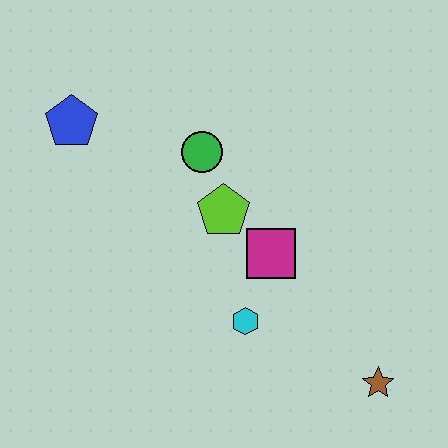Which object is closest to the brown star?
The cyan hexagon is closest to the brown star.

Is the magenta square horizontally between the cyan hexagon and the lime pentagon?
No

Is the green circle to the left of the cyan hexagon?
Yes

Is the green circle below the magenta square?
No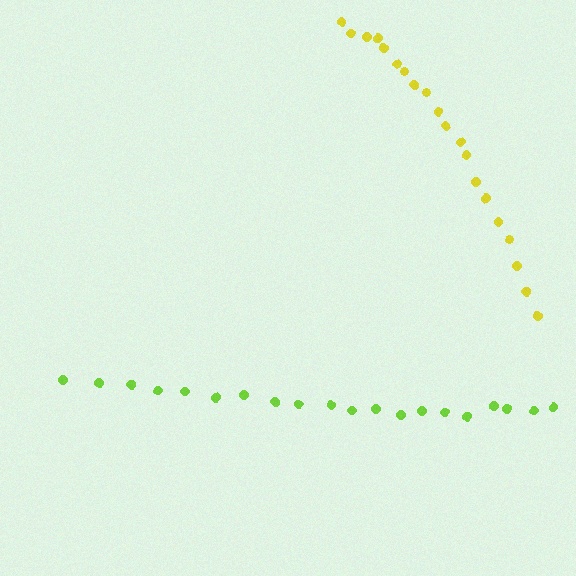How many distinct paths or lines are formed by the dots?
There are 2 distinct paths.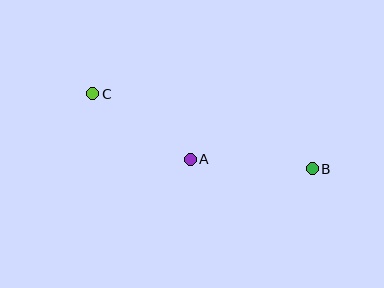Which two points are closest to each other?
Points A and C are closest to each other.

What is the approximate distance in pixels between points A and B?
The distance between A and B is approximately 122 pixels.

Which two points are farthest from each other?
Points B and C are farthest from each other.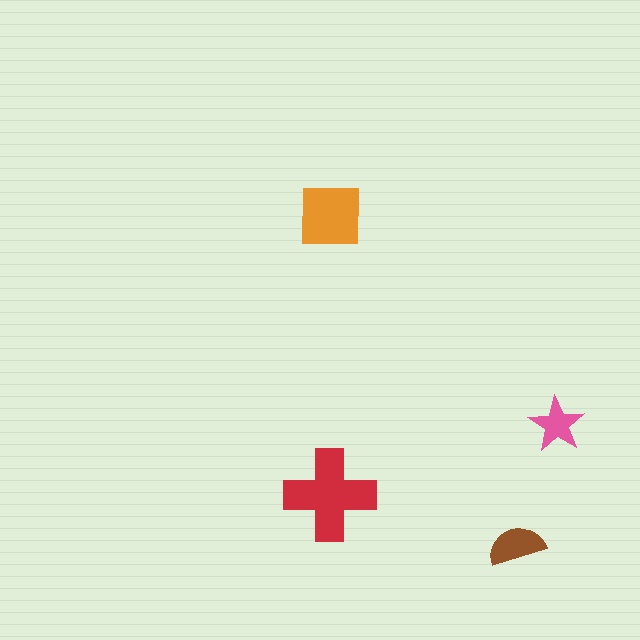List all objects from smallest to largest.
The pink star, the brown semicircle, the orange square, the red cross.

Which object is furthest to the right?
The pink star is rightmost.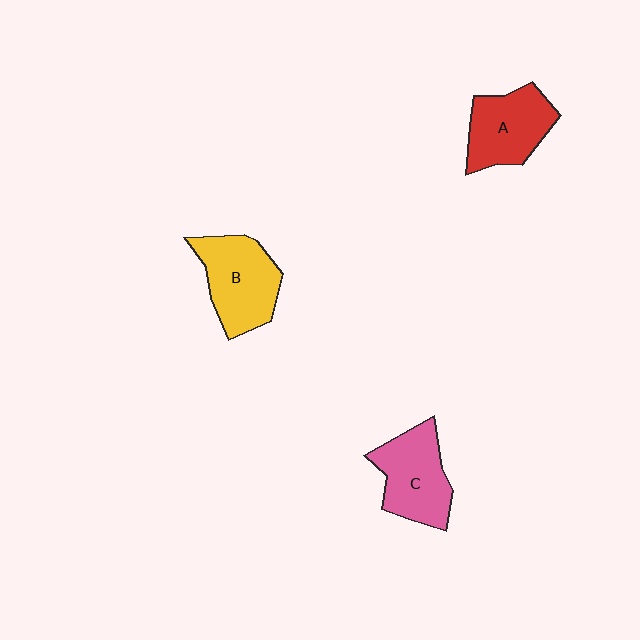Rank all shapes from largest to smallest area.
From largest to smallest: B (yellow), C (pink), A (red).